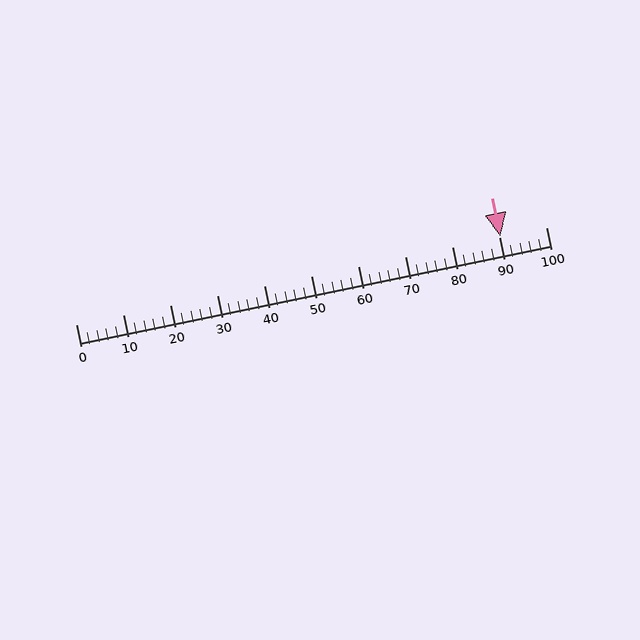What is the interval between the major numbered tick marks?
The major tick marks are spaced 10 units apart.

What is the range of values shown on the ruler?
The ruler shows values from 0 to 100.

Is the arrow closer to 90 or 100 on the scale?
The arrow is closer to 90.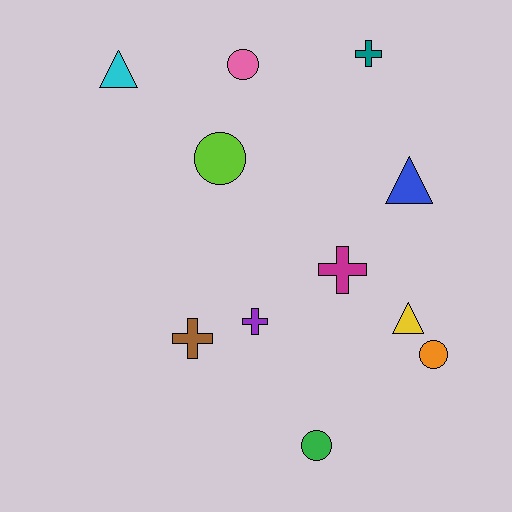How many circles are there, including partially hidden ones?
There are 4 circles.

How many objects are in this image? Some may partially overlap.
There are 11 objects.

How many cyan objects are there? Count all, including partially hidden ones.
There is 1 cyan object.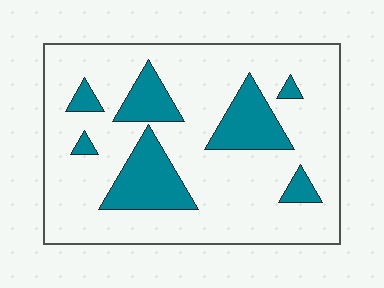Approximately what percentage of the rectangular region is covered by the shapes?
Approximately 20%.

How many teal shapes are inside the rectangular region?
7.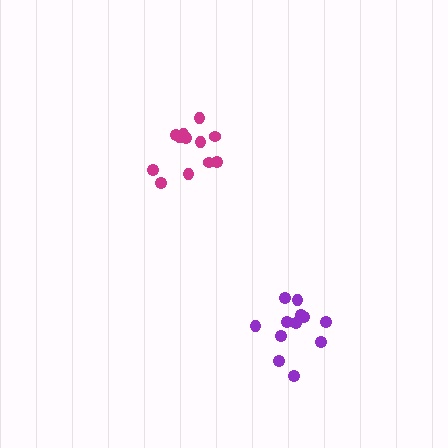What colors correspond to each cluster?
The clusters are colored: purple, magenta.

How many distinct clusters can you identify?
There are 2 distinct clusters.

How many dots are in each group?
Group 1: 13 dots, Group 2: 12 dots (25 total).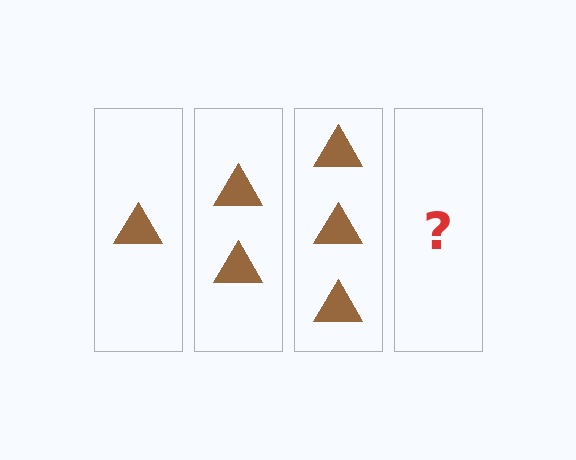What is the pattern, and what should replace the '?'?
The pattern is that each step adds one more triangle. The '?' should be 4 triangles.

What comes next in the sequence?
The next element should be 4 triangles.